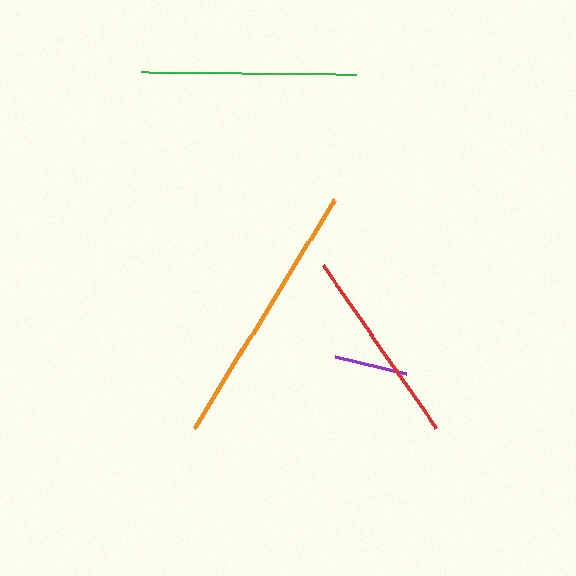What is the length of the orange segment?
The orange segment is approximately 268 pixels long.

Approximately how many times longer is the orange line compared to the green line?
The orange line is approximately 1.3 times the length of the green line.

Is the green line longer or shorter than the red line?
The green line is longer than the red line.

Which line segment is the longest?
The orange line is the longest at approximately 268 pixels.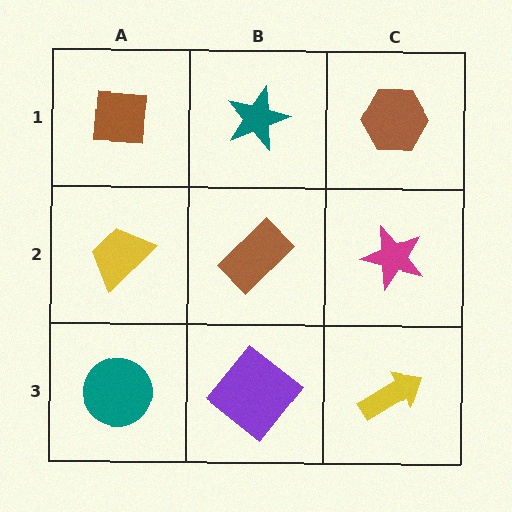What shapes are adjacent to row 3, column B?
A brown rectangle (row 2, column B), a teal circle (row 3, column A), a yellow arrow (row 3, column C).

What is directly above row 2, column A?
A brown square.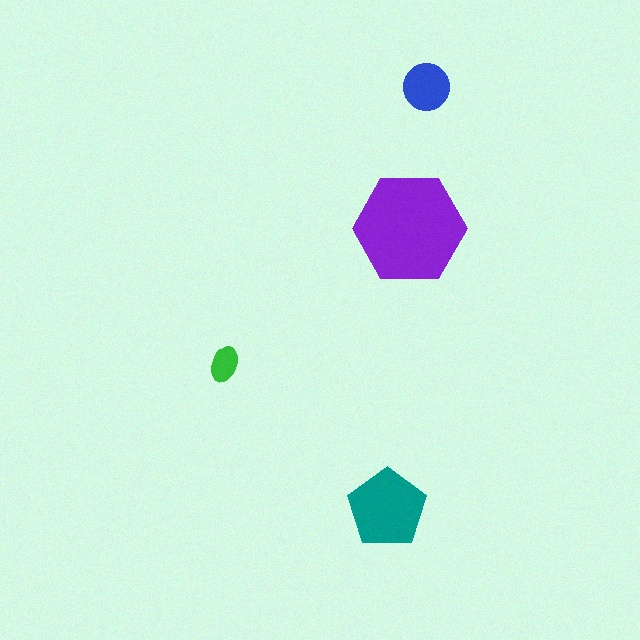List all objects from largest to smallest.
The purple hexagon, the teal pentagon, the blue circle, the green ellipse.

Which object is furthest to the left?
The green ellipse is leftmost.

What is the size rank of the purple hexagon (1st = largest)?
1st.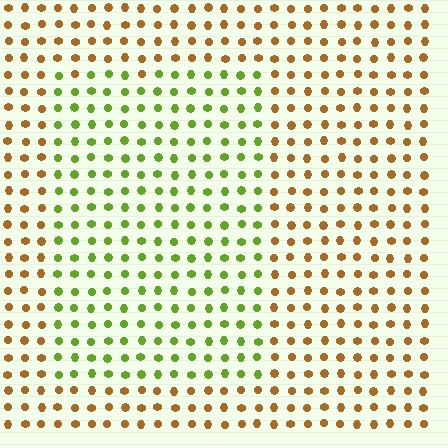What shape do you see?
I see a rectangle.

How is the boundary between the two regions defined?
The boundary is defined purely by a slight shift in hue (about 61 degrees). Spacing, size, and orientation are identical on both sides.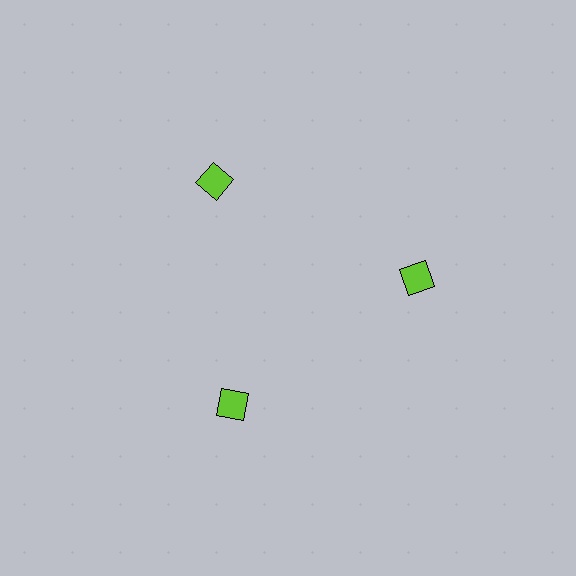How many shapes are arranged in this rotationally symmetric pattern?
There are 3 shapes, arranged in 3 groups of 1.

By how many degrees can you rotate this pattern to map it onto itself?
The pattern maps onto itself every 120 degrees of rotation.